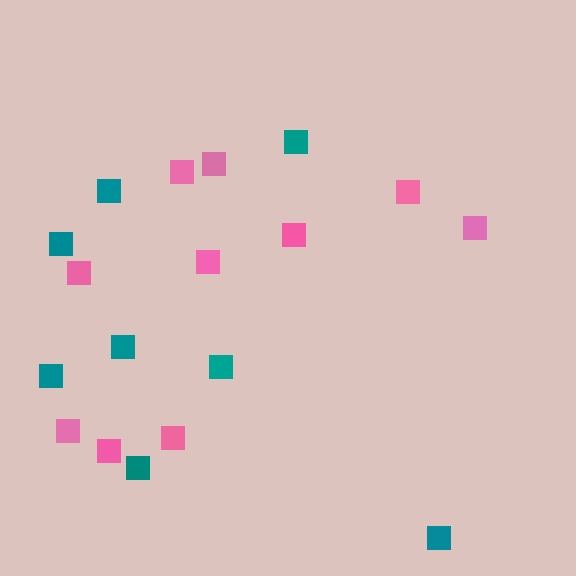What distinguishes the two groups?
There are 2 groups: one group of pink squares (10) and one group of teal squares (8).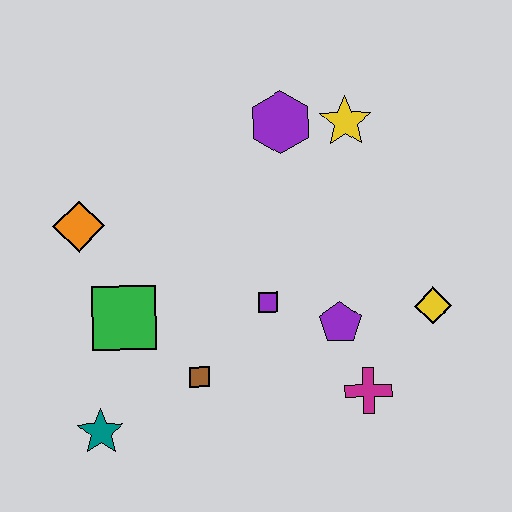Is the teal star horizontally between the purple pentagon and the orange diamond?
Yes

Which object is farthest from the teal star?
The yellow star is farthest from the teal star.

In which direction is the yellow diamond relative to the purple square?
The yellow diamond is to the right of the purple square.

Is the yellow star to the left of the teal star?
No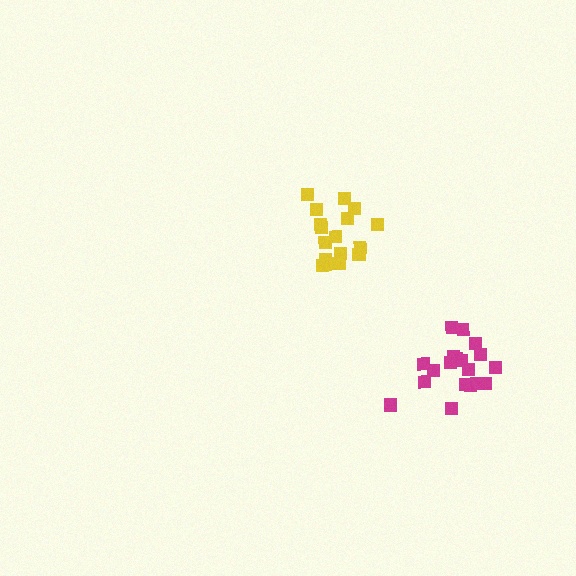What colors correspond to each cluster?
The clusters are colored: magenta, yellow.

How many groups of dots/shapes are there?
There are 2 groups.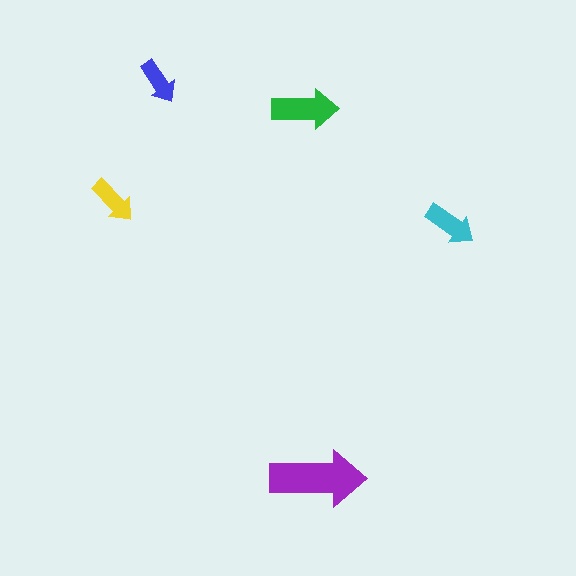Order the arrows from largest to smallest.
the purple one, the green one, the cyan one, the yellow one, the blue one.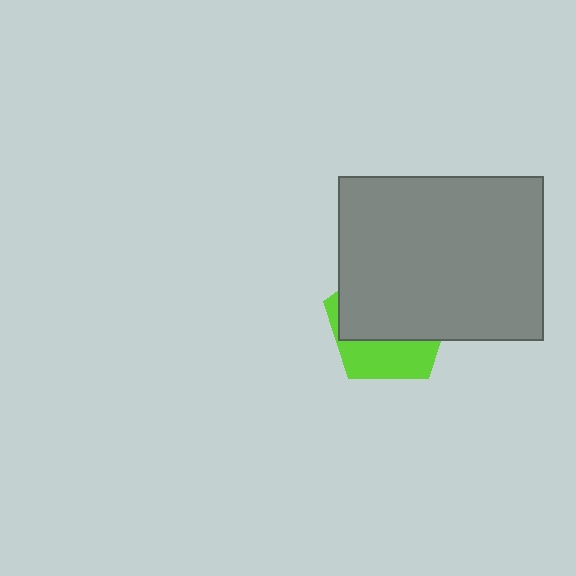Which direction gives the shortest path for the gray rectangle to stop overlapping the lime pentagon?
Moving up gives the shortest separation.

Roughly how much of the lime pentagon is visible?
A small part of it is visible (roughly 35%).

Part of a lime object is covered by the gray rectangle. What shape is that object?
It is a pentagon.